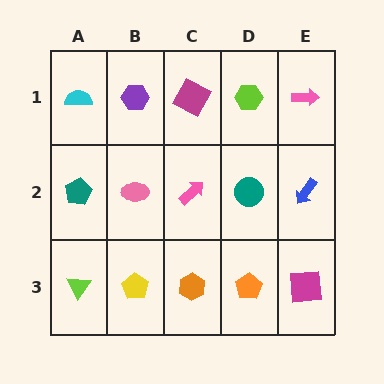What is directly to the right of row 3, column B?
An orange hexagon.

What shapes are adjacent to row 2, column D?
A lime hexagon (row 1, column D), an orange pentagon (row 3, column D), a pink arrow (row 2, column C), a blue arrow (row 2, column E).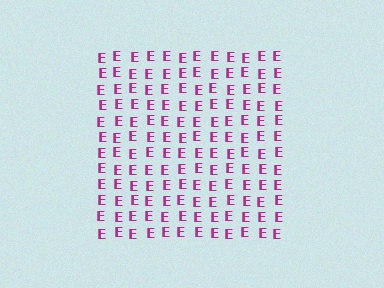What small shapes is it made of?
It is made of small letter E's.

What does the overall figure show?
The overall figure shows a square.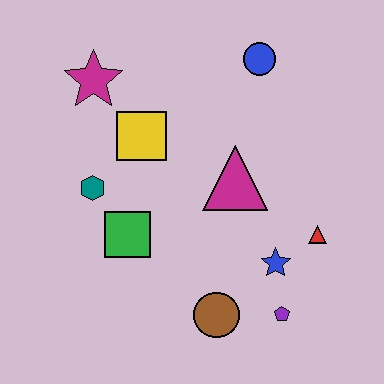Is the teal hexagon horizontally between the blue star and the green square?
No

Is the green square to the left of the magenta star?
No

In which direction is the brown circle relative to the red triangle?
The brown circle is to the left of the red triangle.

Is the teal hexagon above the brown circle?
Yes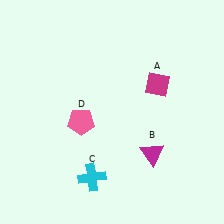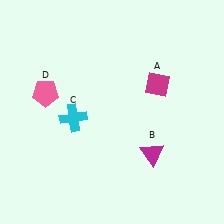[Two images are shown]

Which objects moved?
The objects that moved are: the cyan cross (C), the pink pentagon (D).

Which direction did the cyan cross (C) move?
The cyan cross (C) moved up.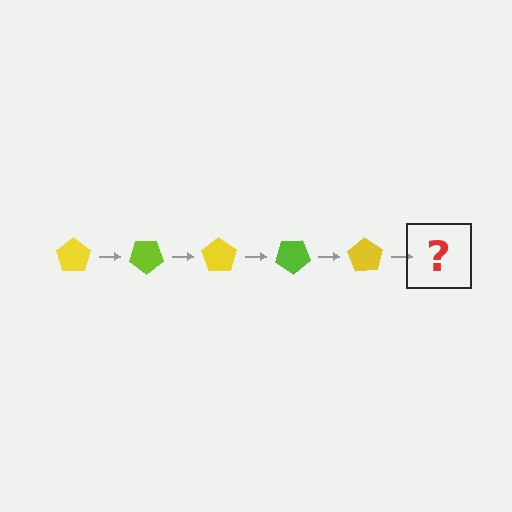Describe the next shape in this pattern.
It should be a lime pentagon, rotated 175 degrees from the start.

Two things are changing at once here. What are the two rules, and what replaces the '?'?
The two rules are that it rotates 35 degrees each step and the color cycles through yellow and lime. The '?' should be a lime pentagon, rotated 175 degrees from the start.